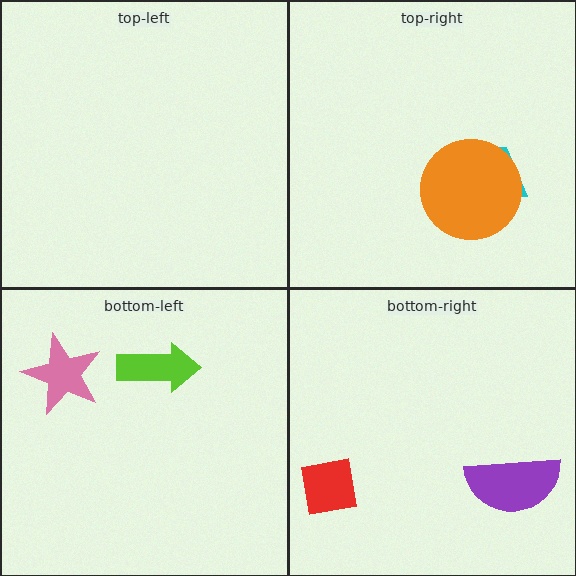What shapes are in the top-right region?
The cyan trapezoid, the orange circle.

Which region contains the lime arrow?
The bottom-left region.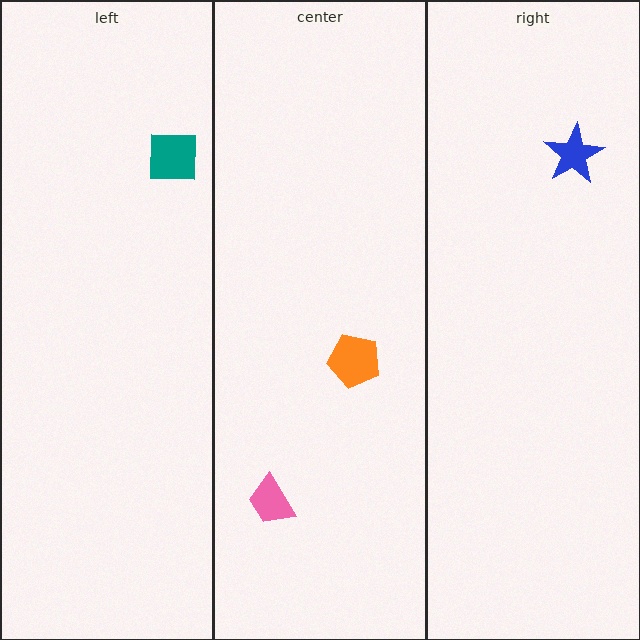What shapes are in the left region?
The teal square.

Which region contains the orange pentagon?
The center region.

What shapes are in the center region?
The pink trapezoid, the orange pentagon.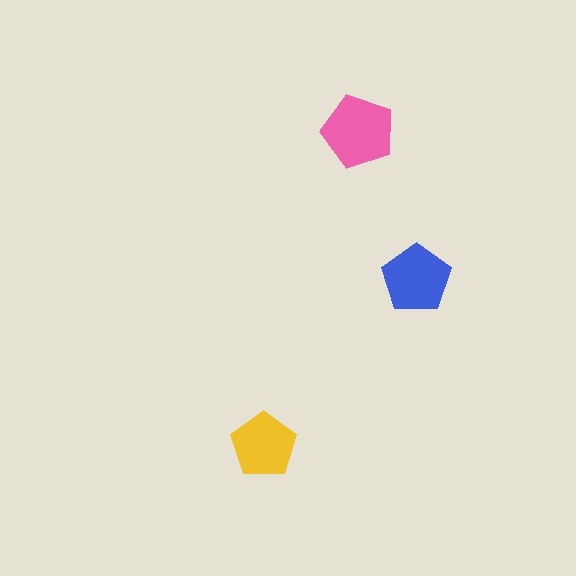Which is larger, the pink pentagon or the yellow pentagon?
The pink one.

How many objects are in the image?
There are 3 objects in the image.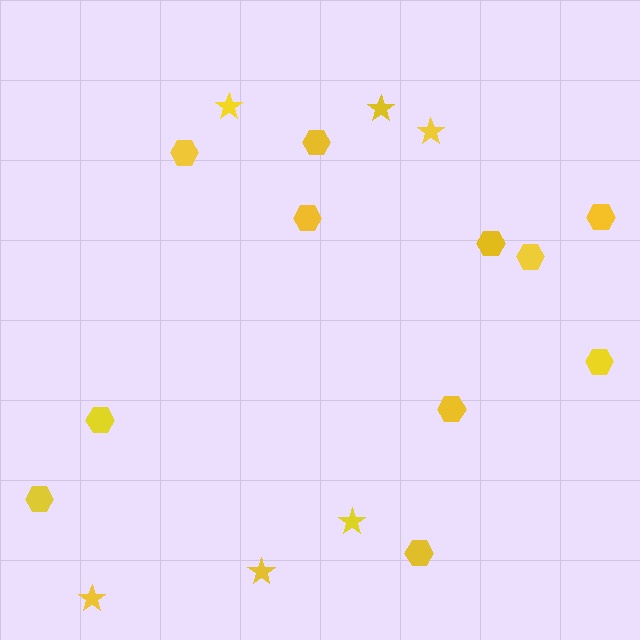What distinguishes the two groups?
There are 2 groups: one group of stars (6) and one group of hexagons (11).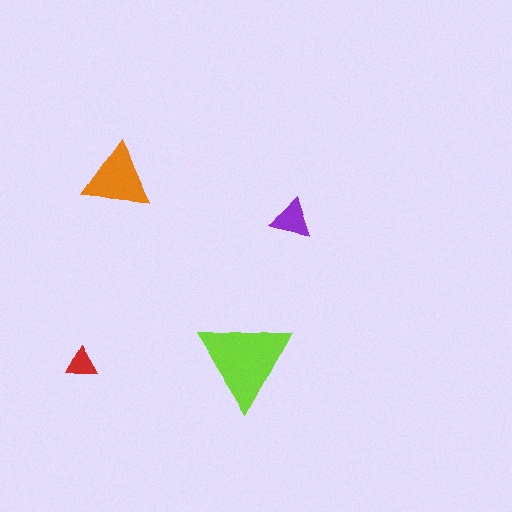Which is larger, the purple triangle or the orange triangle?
The orange one.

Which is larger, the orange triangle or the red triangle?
The orange one.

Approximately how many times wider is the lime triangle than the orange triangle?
About 1.5 times wider.